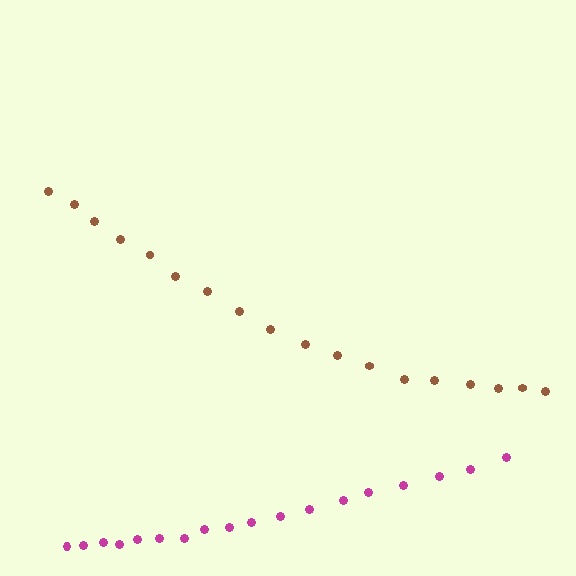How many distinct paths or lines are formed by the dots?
There are 2 distinct paths.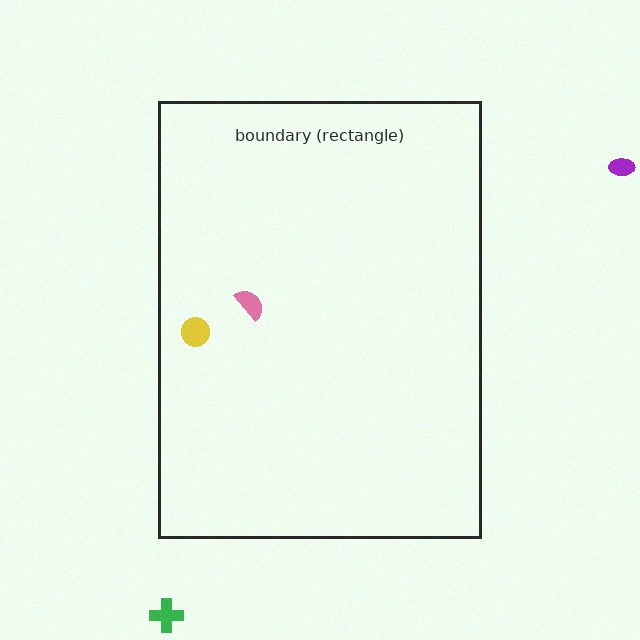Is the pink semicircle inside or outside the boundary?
Inside.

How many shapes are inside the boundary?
2 inside, 2 outside.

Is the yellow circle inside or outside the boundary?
Inside.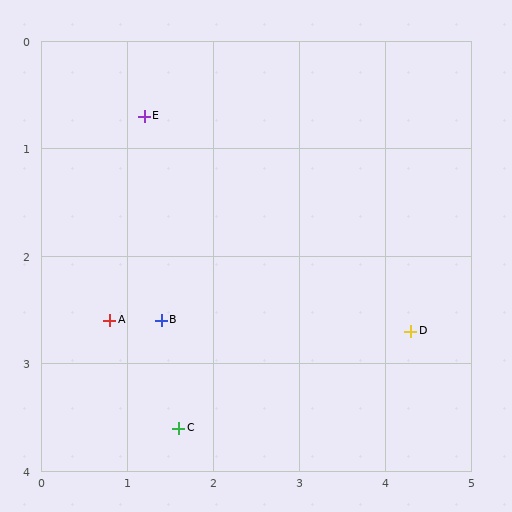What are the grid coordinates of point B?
Point B is at approximately (1.4, 2.6).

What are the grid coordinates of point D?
Point D is at approximately (4.3, 2.7).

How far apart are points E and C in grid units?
Points E and C are about 2.9 grid units apart.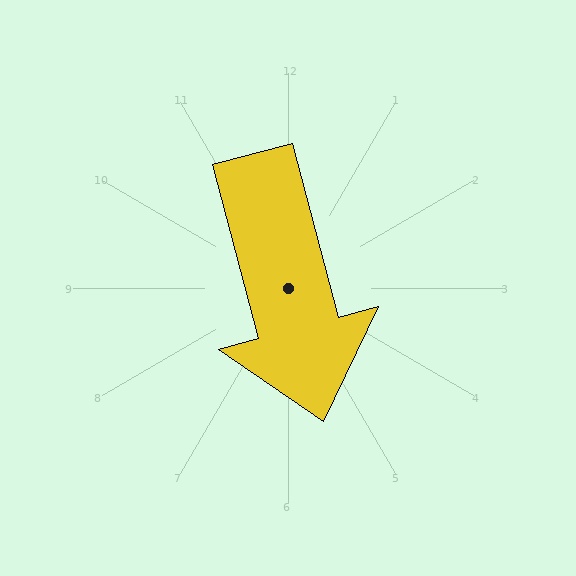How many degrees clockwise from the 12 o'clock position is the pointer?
Approximately 165 degrees.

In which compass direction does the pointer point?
South.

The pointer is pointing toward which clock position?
Roughly 6 o'clock.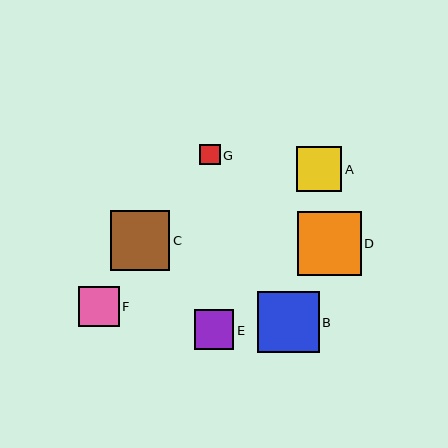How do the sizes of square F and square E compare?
Square F and square E are approximately the same size.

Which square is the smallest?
Square G is the smallest with a size of approximately 20 pixels.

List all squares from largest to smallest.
From largest to smallest: D, B, C, A, F, E, G.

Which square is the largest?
Square D is the largest with a size of approximately 63 pixels.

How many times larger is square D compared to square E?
Square D is approximately 1.6 times the size of square E.